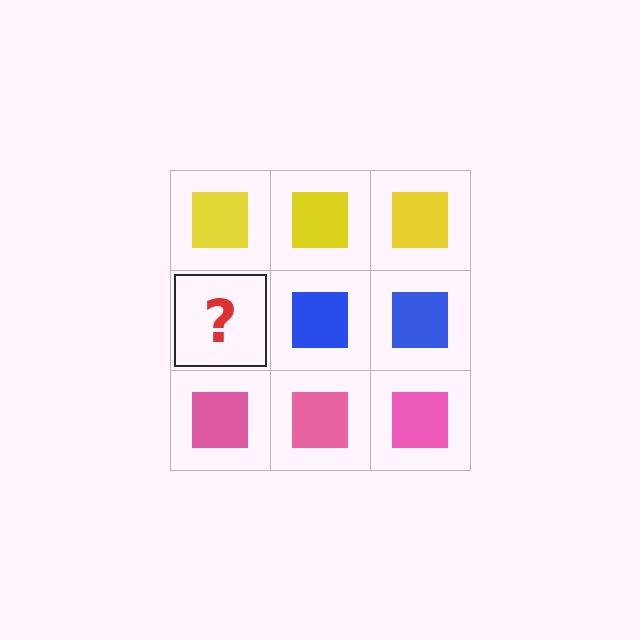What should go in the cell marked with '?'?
The missing cell should contain a blue square.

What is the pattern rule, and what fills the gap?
The rule is that each row has a consistent color. The gap should be filled with a blue square.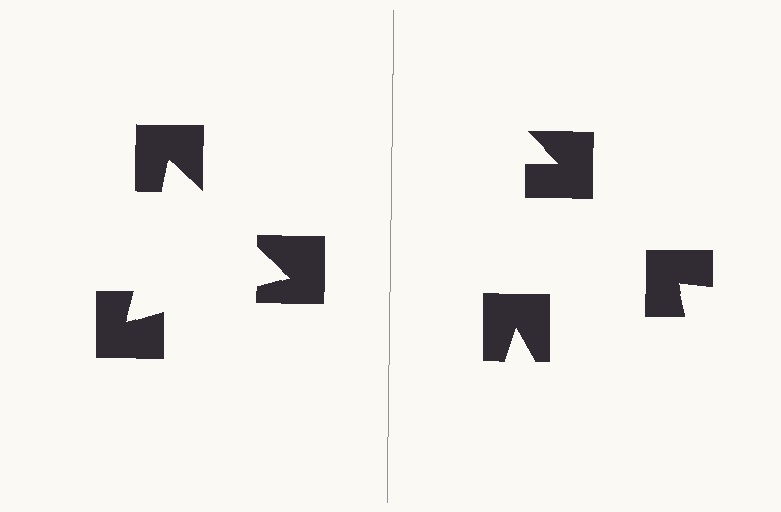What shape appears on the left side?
An illusory triangle.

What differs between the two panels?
The notched squares are positioned identically on both sides; only the wedge orientations differ. On the left they align to a triangle; on the right they are misaligned.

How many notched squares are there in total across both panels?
6 — 3 on each side.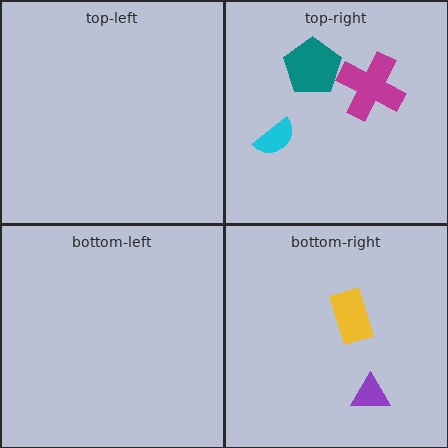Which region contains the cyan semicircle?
The top-right region.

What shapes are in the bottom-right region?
The yellow rectangle, the purple triangle.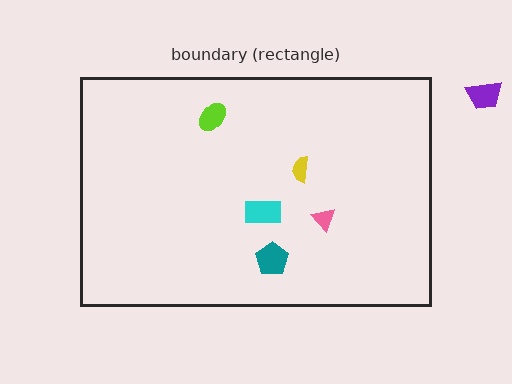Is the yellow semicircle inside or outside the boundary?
Inside.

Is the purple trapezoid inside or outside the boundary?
Outside.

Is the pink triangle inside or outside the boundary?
Inside.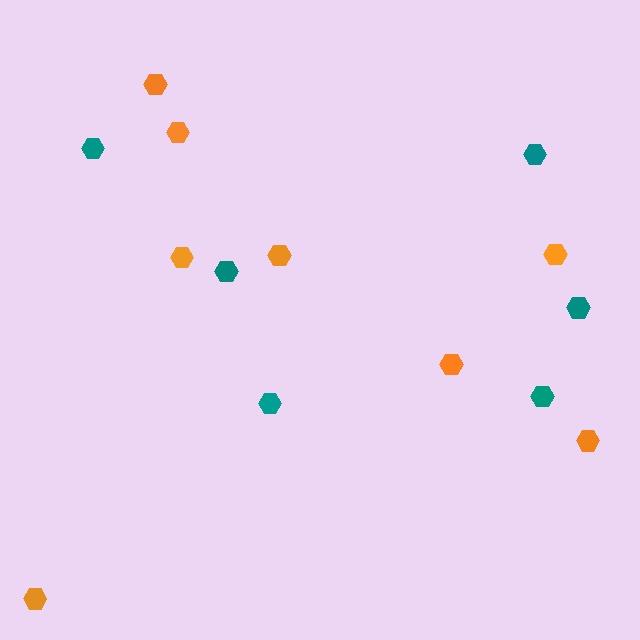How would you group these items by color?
There are 2 groups: one group of teal hexagons (6) and one group of orange hexagons (8).